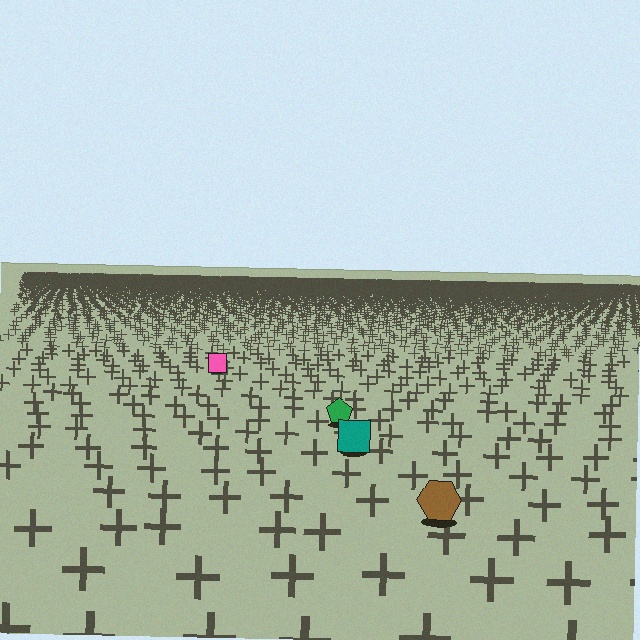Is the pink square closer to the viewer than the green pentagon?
No. The green pentagon is closer — you can tell from the texture gradient: the ground texture is coarser near it.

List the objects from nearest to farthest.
From nearest to farthest: the brown hexagon, the teal square, the green pentagon, the pink square.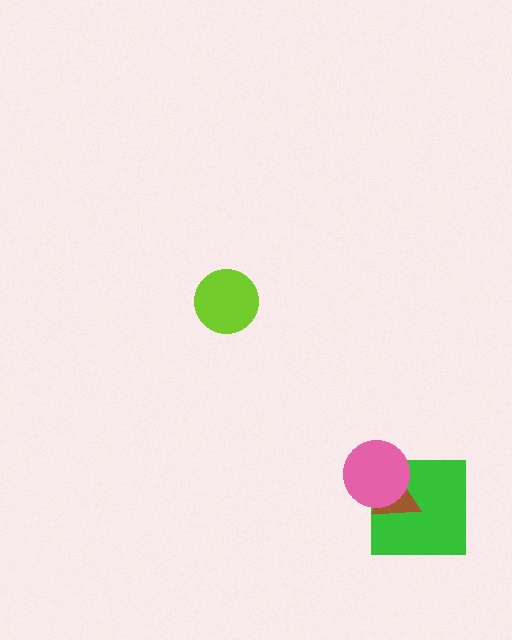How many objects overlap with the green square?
2 objects overlap with the green square.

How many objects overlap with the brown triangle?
2 objects overlap with the brown triangle.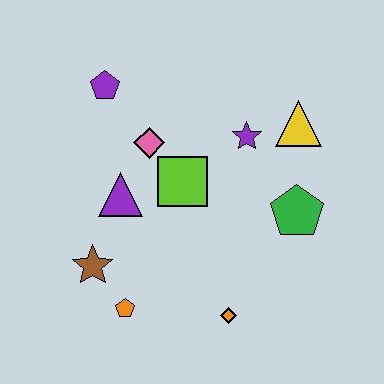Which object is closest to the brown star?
The orange pentagon is closest to the brown star.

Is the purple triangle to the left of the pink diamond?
Yes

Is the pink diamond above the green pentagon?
Yes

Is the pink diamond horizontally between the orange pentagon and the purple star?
Yes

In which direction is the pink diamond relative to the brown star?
The pink diamond is above the brown star.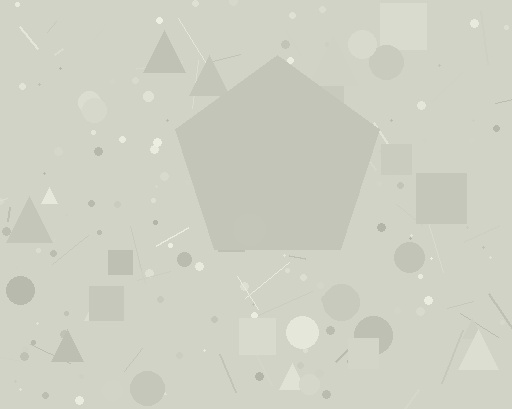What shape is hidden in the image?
A pentagon is hidden in the image.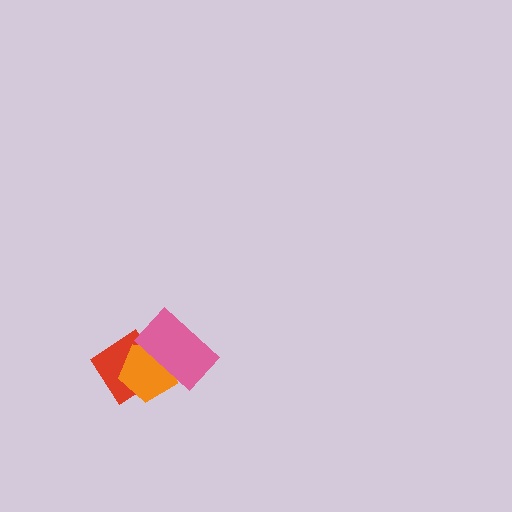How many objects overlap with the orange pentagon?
2 objects overlap with the orange pentagon.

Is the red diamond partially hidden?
Yes, it is partially covered by another shape.